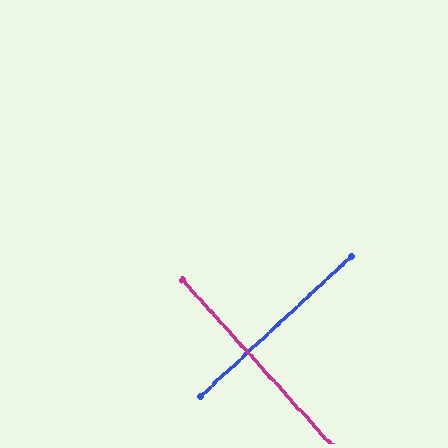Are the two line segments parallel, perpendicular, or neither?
Perpendicular — they meet at approximately 89°.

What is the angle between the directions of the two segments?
Approximately 89 degrees.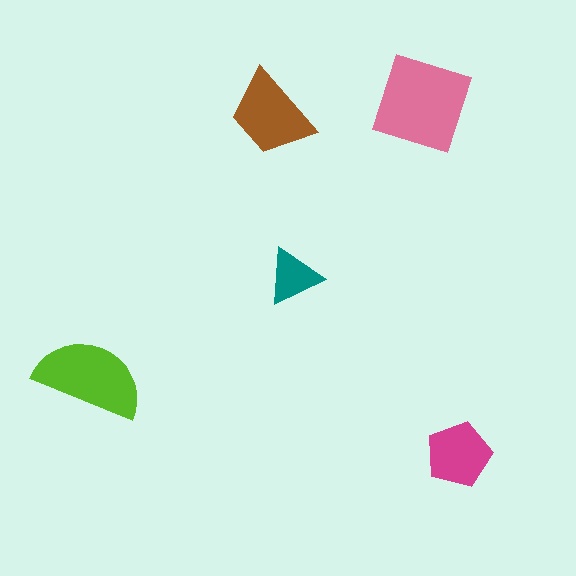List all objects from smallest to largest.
The teal triangle, the magenta pentagon, the brown trapezoid, the lime semicircle, the pink square.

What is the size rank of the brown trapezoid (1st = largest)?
3rd.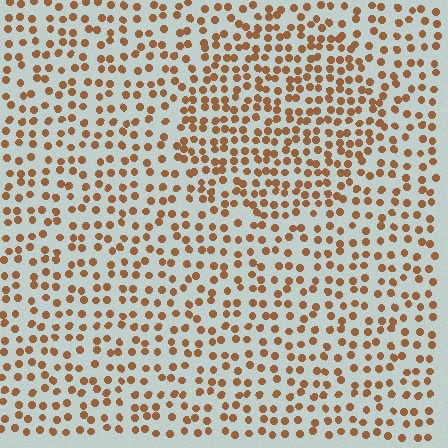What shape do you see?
I see a circle.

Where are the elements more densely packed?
The elements are more densely packed inside the circle boundary.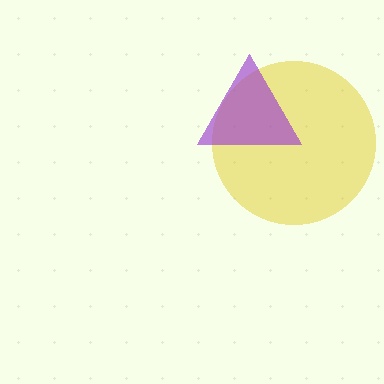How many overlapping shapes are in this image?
There are 2 overlapping shapes in the image.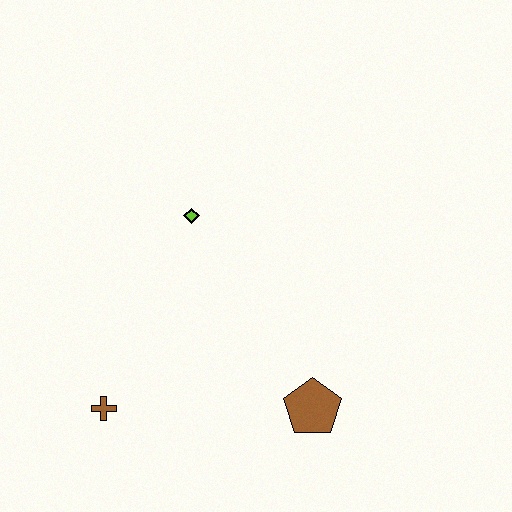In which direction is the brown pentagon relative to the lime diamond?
The brown pentagon is below the lime diamond.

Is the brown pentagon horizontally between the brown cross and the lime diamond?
No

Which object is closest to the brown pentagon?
The brown cross is closest to the brown pentagon.